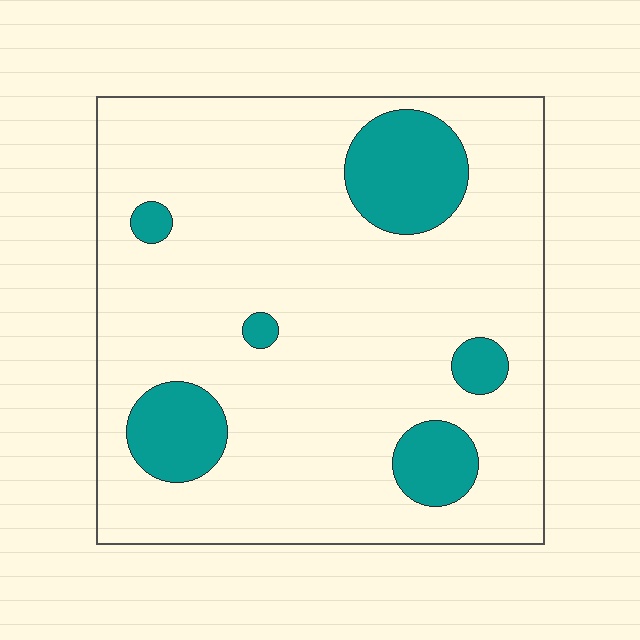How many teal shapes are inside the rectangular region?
6.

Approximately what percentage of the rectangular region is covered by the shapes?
Approximately 15%.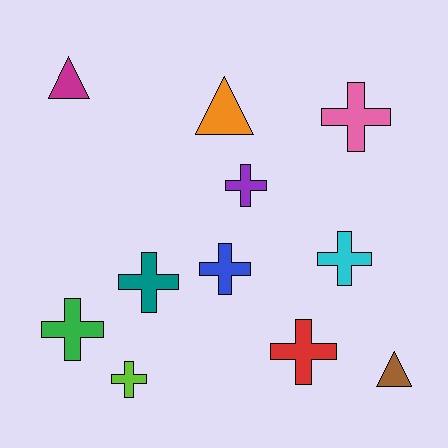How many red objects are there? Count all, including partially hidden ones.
There is 1 red object.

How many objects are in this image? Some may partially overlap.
There are 11 objects.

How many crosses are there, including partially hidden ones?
There are 8 crosses.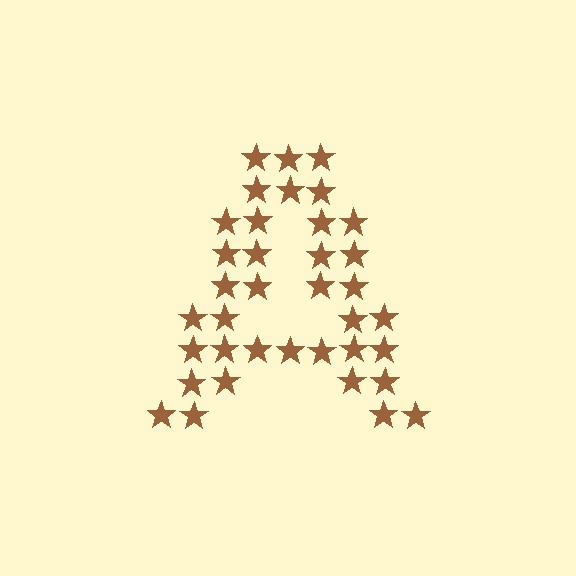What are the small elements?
The small elements are stars.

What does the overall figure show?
The overall figure shows the letter A.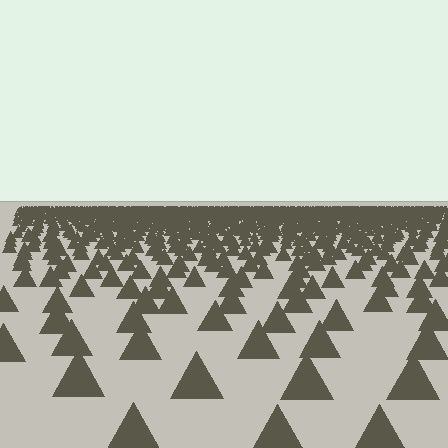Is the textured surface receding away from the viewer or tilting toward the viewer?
The surface is receding away from the viewer. Texture elements get smaller and denser toward the top.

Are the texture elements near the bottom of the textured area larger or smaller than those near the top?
Larger. Near the bottom, elements are closer to the viewer and appear at a bigger on-screen size.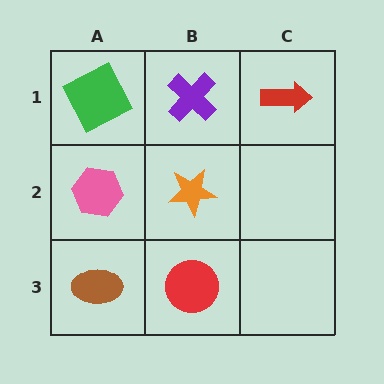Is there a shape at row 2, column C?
No, that cell is empty.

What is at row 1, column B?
A purple cross.